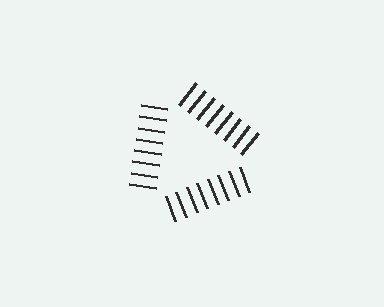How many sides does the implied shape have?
3 sides — the line-ends trace a triangle.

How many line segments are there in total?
24 — 8 along each of the 3 edges.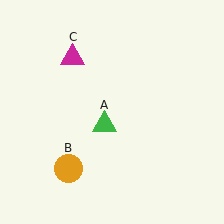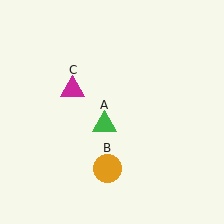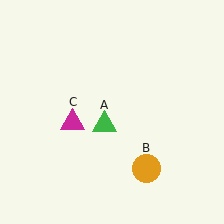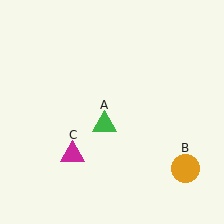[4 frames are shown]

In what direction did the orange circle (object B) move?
The orange circle (object B) moved right.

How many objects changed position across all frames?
2 objects changed position: orange circle (object B), magenta triangle (object C).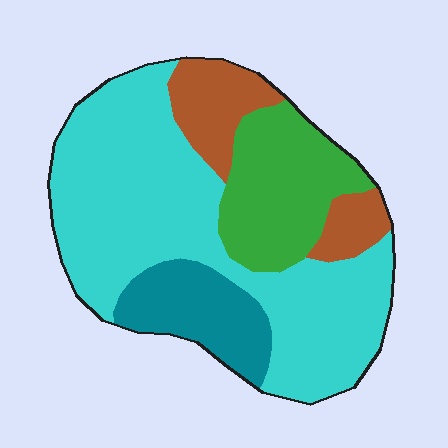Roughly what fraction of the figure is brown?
Brown takes up about one eighth (1/8) of the figure.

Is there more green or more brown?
Green.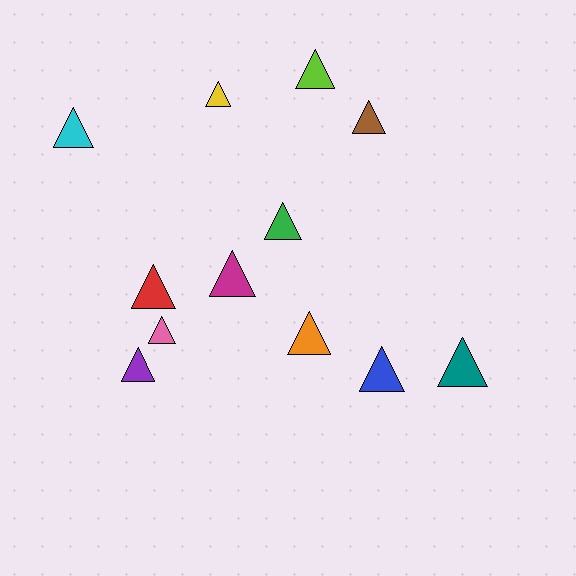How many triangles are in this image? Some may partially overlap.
There are 12 triangles.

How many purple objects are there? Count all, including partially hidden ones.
There is 1 purple object.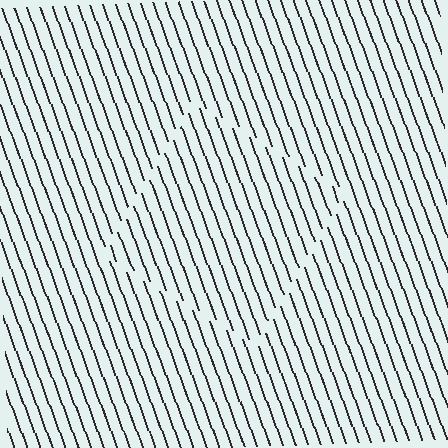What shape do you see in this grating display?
An illusory square. The interior of the shape contains the same grating, shifted by half a period — the contour is defined by the phase discontinuity where line-ends from the inner and outer gratings abut.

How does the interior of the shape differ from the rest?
The interior of the shape contains the same grating, shifted by half a period — the contour is defined by the phase discontinuity where line-ends from the inner and outer gratings abut.